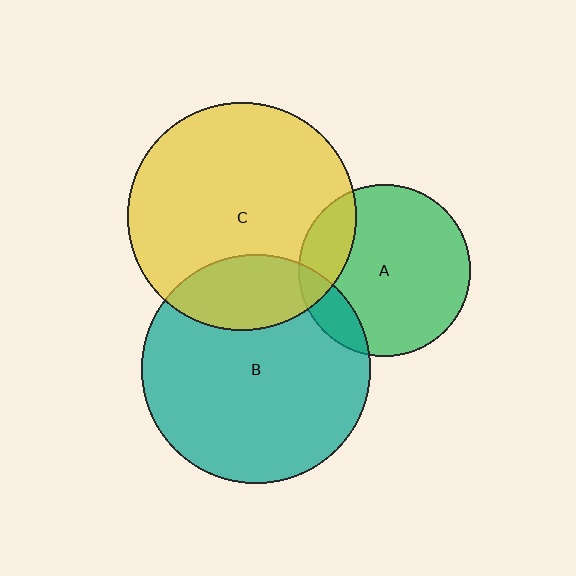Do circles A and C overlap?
Yes.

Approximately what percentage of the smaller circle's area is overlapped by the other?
Approximately 20%.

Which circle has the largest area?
Circle B (teal).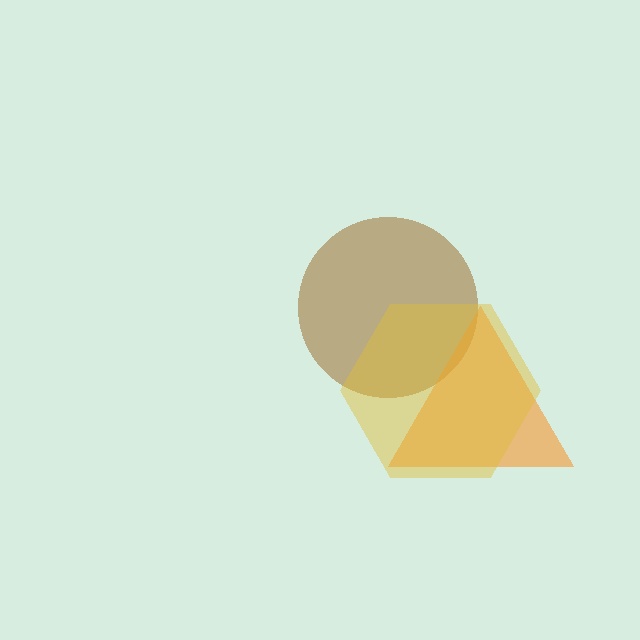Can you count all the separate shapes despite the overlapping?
Yes, there are 3 separate shapes.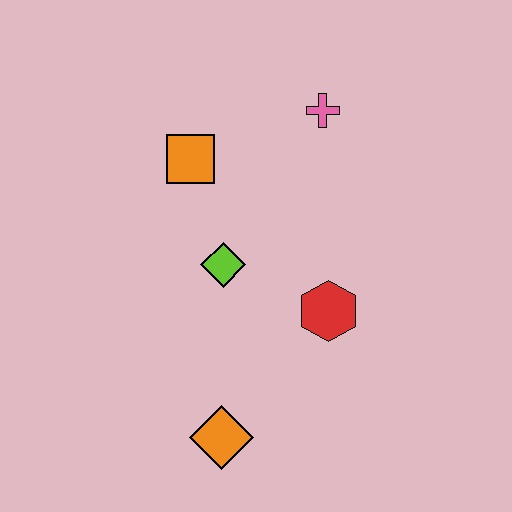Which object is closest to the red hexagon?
The lime diamond is closest to the red hexagon.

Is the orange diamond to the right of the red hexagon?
No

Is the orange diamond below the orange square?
Yes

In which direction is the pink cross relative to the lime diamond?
The pink cross is above the lime diamond.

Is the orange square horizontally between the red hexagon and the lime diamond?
No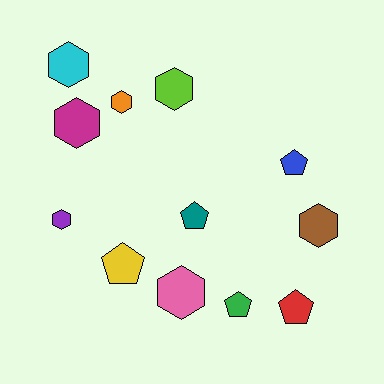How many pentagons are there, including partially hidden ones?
There are 5 pentagons.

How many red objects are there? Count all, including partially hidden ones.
There is 1 red object.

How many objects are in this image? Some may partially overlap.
There are 12 objects.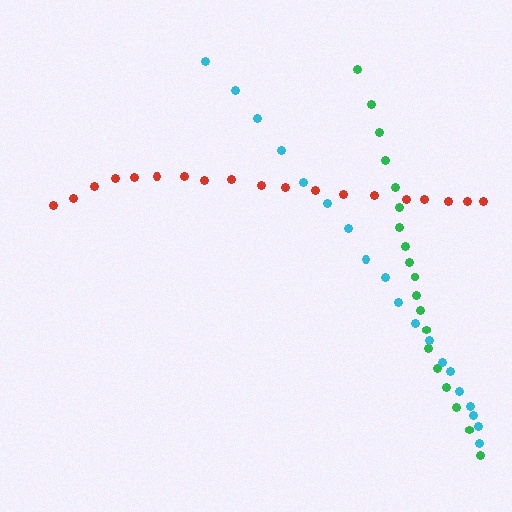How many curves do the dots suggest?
There are 3 distinct paths.